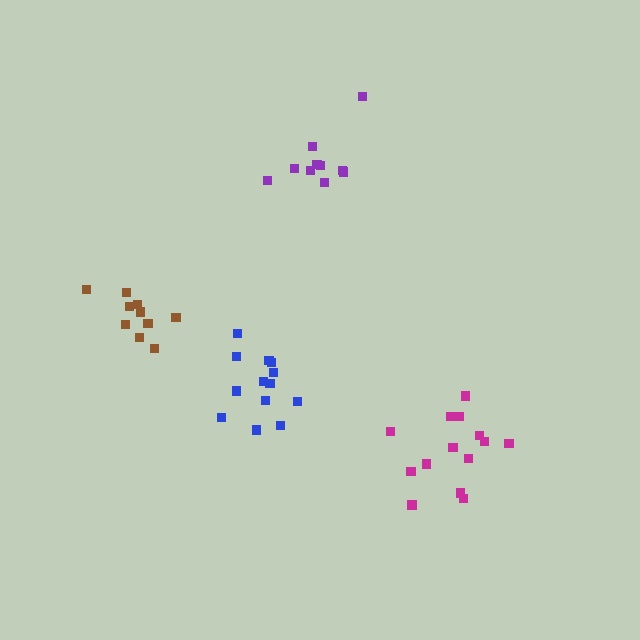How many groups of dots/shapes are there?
There are 4 groups.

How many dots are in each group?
Group 1: 13 dots, Group 2: 14 dots, Group 3: 10 dots, Group 4: 10 dots (47 total).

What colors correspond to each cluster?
The clusters are colored: blue, magenta, purple, brown.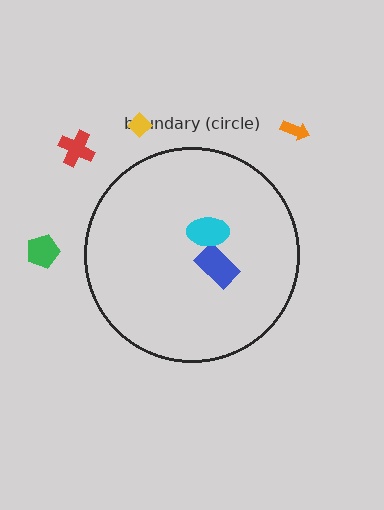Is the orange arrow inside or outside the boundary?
Outside.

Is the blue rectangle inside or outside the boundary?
Inside.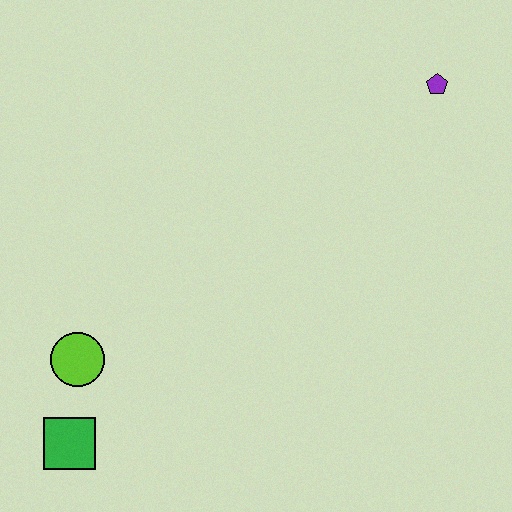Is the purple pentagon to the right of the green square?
Yes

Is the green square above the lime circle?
No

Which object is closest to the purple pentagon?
The lime circle is closest to the purple pentagon.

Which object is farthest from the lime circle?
The purple pentagon is farthest from the lime circle.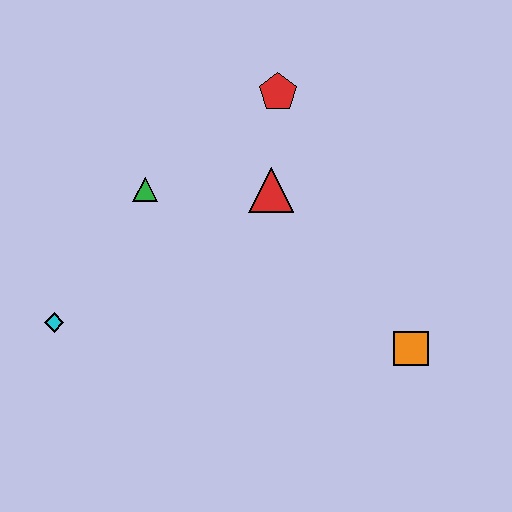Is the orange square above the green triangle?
No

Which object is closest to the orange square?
The red triangle is closest to the orange square.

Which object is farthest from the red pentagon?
The cyan diamond is farthest from the red pentagon.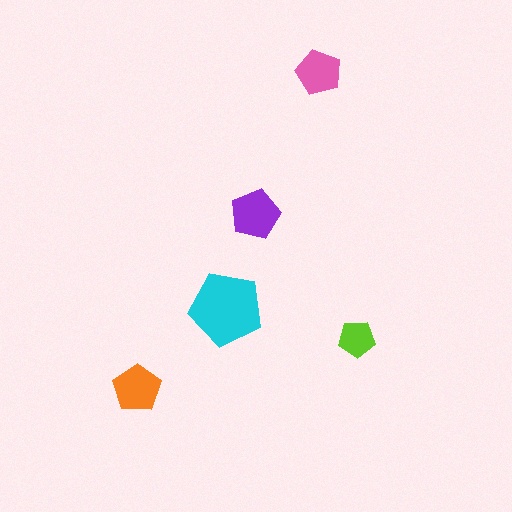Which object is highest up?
The pink pentagon is topmost.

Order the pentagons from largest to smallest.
the cyan one, the purple one, the orange one, the pink one, the lime one.